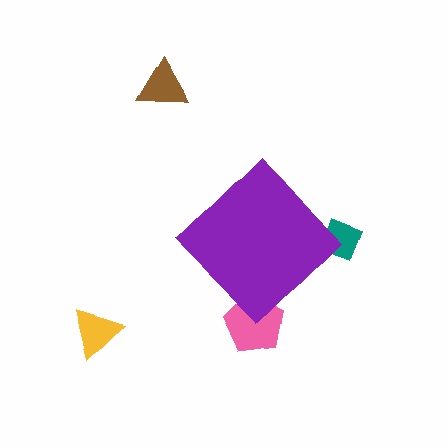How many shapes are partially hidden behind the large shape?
2 shapes are partially hidden.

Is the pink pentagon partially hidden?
Yes, the pink pentagon is partially hidden behind the purple diamond.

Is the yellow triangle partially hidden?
No, the yellow triangle is fully visible.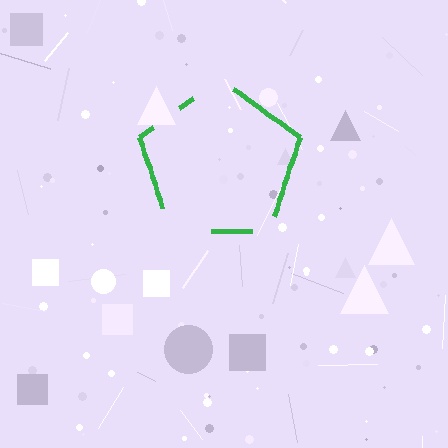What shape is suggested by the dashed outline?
The dashed outline suggests a pentagon.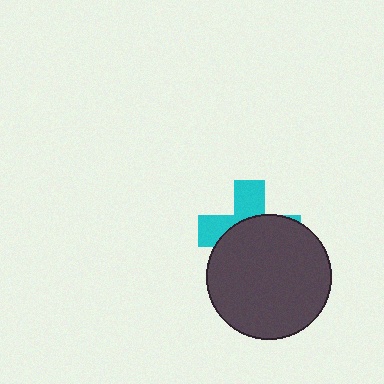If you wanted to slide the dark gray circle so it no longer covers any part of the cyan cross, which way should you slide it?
Slide it down — that is the most direct way to separate the two shapes.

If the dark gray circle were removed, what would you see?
You would see the complete cyan cross.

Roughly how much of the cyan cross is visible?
A small part of it is visible (roughly 39%).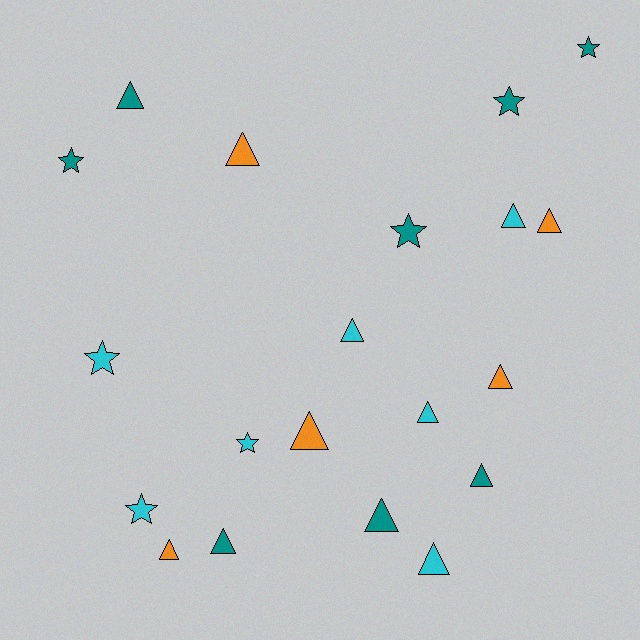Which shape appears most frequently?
Triangle, with 13 objects.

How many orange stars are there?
There are no orange stars.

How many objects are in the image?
There are 20 objects.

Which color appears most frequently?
Teal, with 8 objects.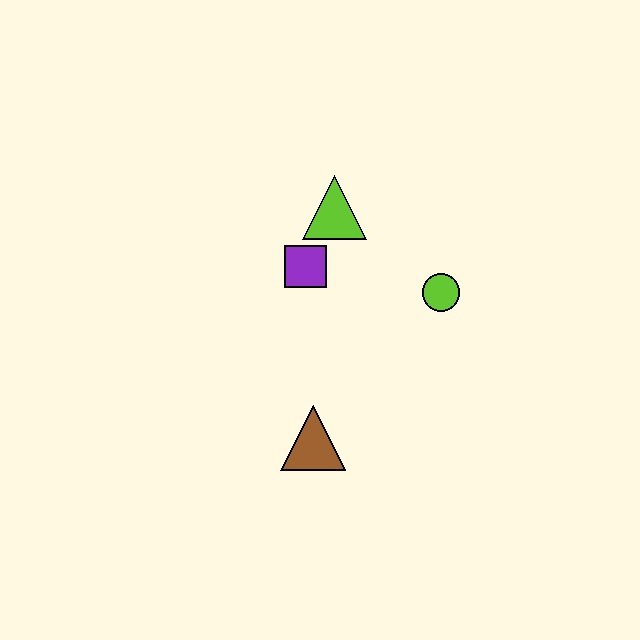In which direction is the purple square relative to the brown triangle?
The purple square is above the brown triangle.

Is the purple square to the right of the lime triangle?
No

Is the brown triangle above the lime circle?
No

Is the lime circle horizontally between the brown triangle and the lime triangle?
No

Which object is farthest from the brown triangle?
The lime triangle is farthest from the brown triangle.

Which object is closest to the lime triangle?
The purple square is closest to the lime triangle.